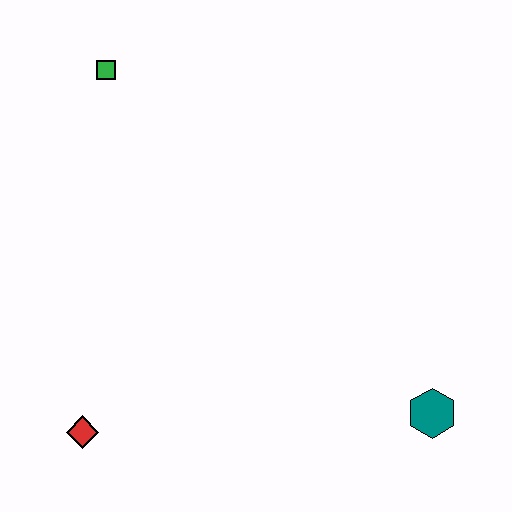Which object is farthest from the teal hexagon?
The green square is farthest from the teal hexagon.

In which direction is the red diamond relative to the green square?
The red diamond is below the green square.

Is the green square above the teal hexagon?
Yes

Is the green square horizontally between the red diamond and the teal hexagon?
Yes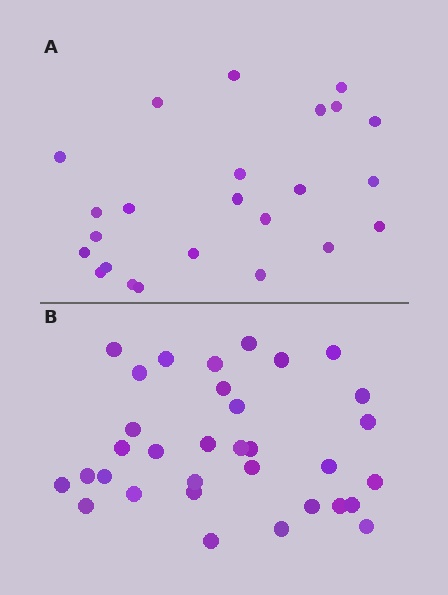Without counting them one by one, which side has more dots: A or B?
Region B (the bottom region) has more dots.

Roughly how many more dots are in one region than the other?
Region B has roughly 8 or so more dots than region A.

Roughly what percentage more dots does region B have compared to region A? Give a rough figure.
About 40% more.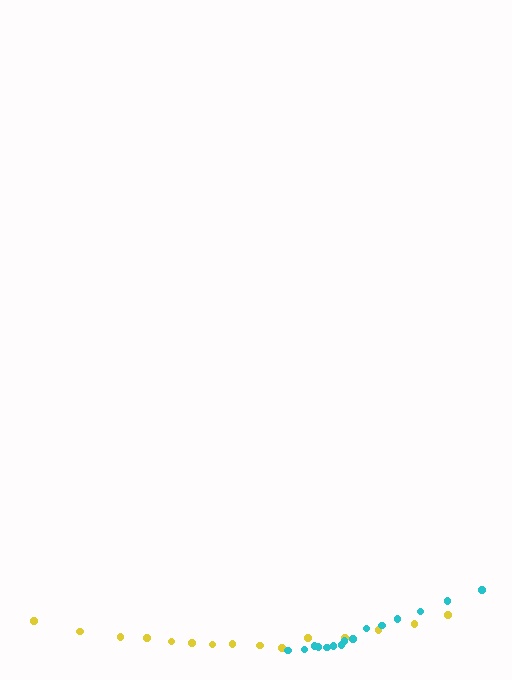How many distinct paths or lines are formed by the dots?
There are 2 distinct paths.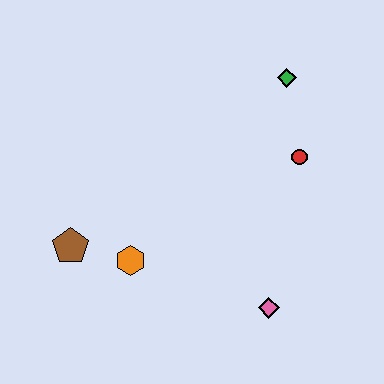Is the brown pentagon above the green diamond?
No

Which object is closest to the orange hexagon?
The brown pentagon is closest to the orange hexagon.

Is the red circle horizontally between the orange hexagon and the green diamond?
No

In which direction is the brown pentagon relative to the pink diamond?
The brown pentagon is to the left of the pink diamond.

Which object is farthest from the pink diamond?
The green diamond is farthest from the pink diamond.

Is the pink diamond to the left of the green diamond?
Yes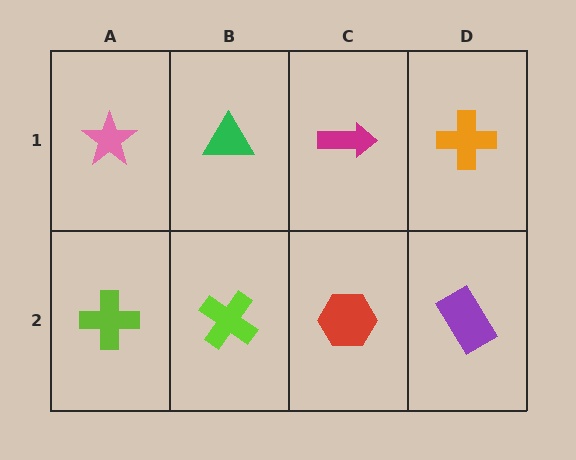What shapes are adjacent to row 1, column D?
A purple rectangle (row 2, column D), a magenta arrow (row 1, column C).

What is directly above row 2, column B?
A green triangle.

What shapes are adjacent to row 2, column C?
A magenta arrow (row 1, column C), a lime cross (row 2, column B), a purple rectangle (row 2, column D).